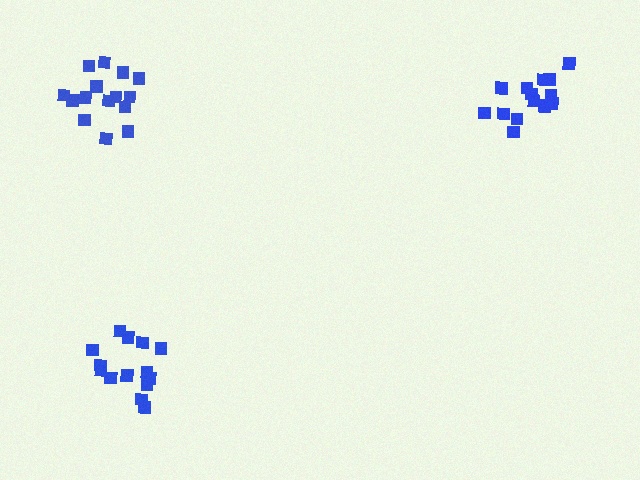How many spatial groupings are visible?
There are 3 spatial groupings.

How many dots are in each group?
Group 1: 15 dots, Group 2: 15 dots, Group 3: 14 dots (44 total).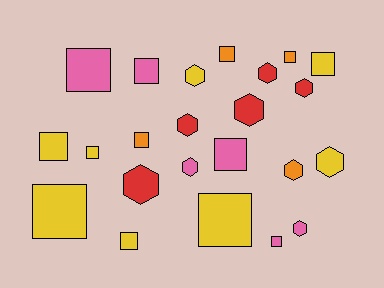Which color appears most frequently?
Yellow, with 8 objects.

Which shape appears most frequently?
Square, with 13 objects.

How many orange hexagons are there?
There is 1 orange hexagon.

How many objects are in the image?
There are 23 objects.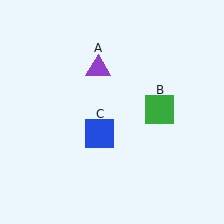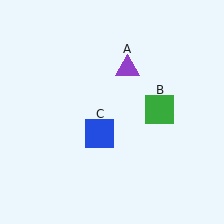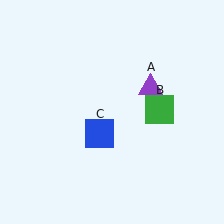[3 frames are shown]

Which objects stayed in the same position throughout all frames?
Green square (object B) and blue square (object C) remained stationary.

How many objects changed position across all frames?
1 object changed position: purple triangle (object A).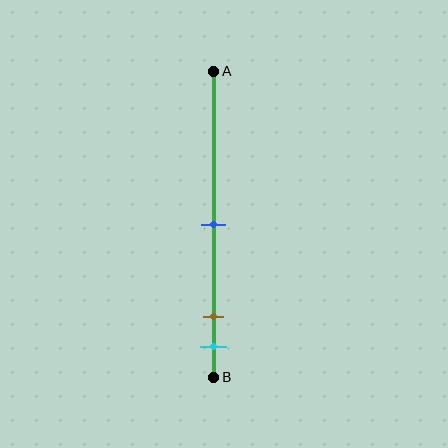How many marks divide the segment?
There are 3 marks dividing the segment.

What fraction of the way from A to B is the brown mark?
The brown mark is approximately 80% (0.8) of the way from A to B.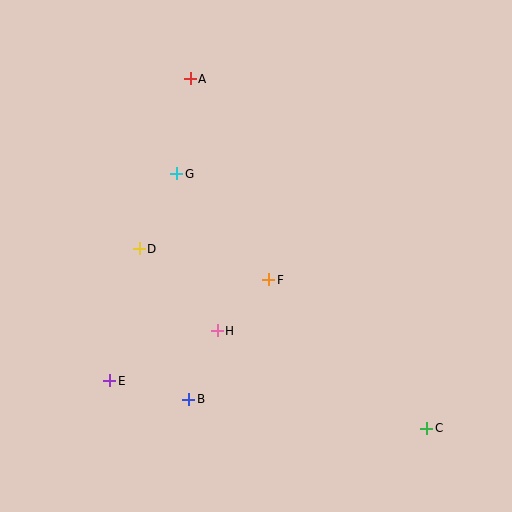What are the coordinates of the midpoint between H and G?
The midpoint between H and G is at (197, 252).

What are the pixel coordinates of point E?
Point E is at (110, 381).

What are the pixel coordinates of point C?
Point C is at (427, 428).